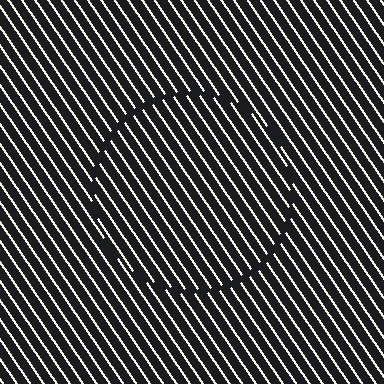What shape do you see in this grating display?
An illusory circle. The interior of the shape contains the same grating, shifted by half a period — the contour is defined by the phase discontinuity where line-ends from the inner and outer gratings abut.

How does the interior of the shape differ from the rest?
The interior of the shape contains the same grating, shifted by half a period — the contour is defined by the phase discontinuity where line-ends from the inner and outer gratings abut.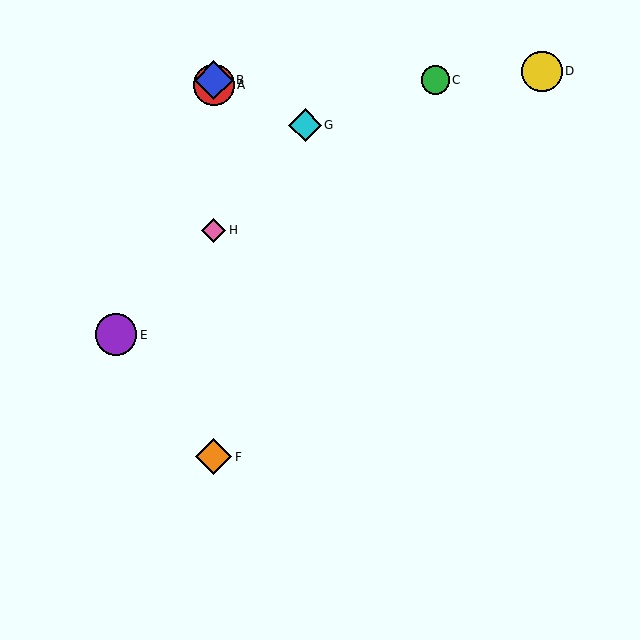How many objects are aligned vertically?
4 objects (A, B, F, H) are aligned vertically.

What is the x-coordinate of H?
Object H is at x≈214.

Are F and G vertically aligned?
No, F is at x≈214 and G is at x≈305.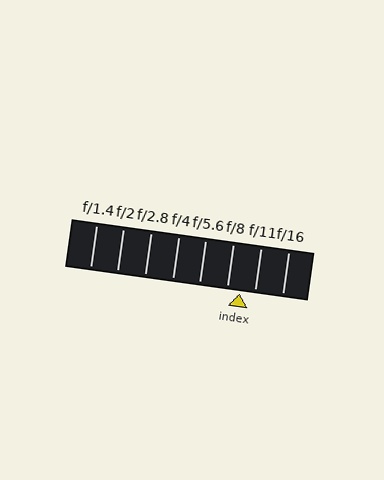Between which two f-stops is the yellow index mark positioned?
The index mark is between f/8 and f/11.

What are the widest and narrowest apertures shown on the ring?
The widest aperture shown is f/1.4 and the narrowest is f/16.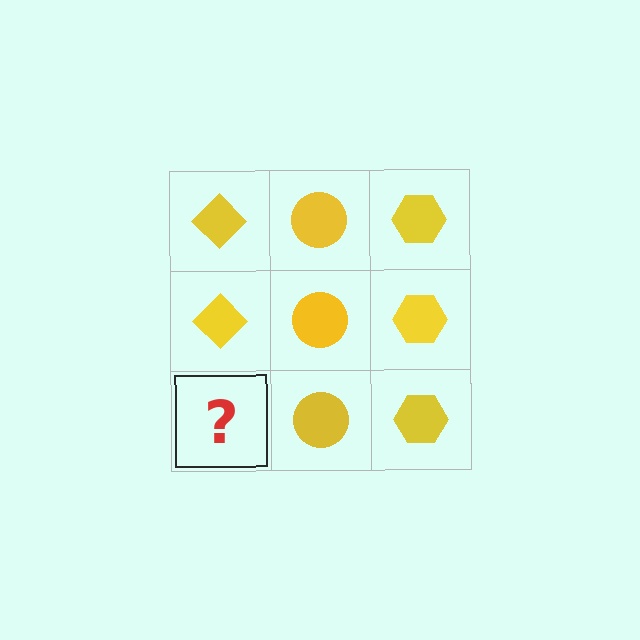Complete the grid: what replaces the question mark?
The question mark should be replaced with a yellow diamond.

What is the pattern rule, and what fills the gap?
The rule is that each column has a consistent shape. The gap should be filled with a yellow diamond.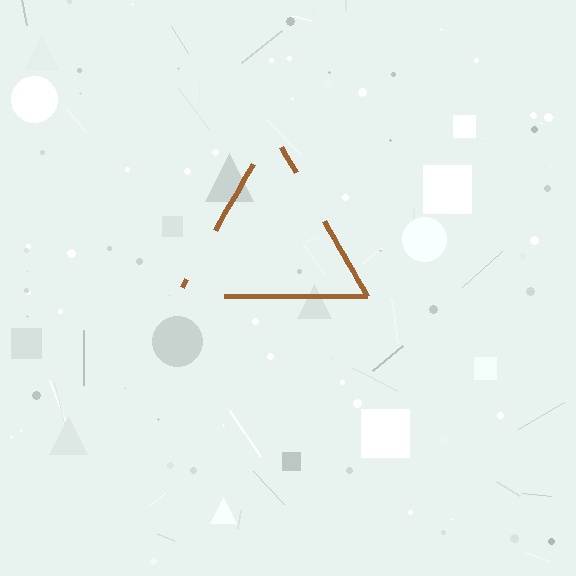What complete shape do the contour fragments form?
The contour fragments form a triangle.